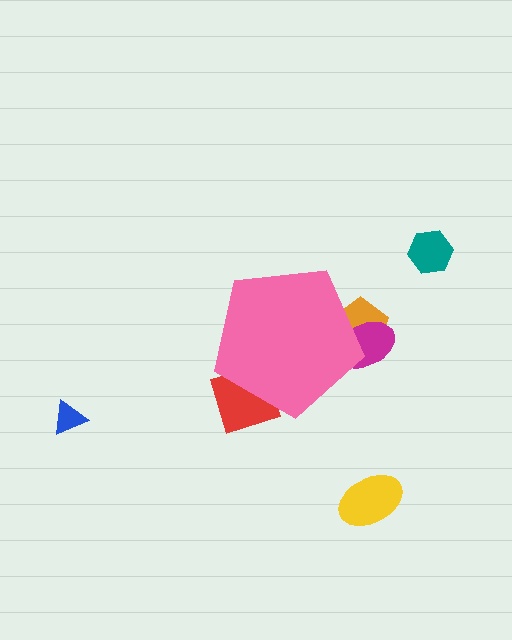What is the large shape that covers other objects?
A pink pentagon.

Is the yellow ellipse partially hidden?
No, the yellow ellipse is fully visible.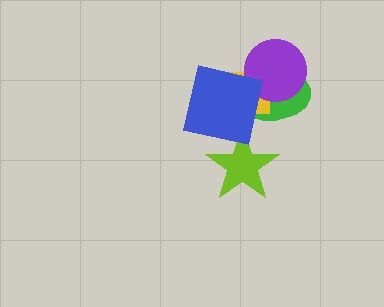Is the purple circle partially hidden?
Yes, it is partially covered by another shape.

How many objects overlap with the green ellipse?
3 objects overlap with the green ellipse.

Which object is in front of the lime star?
The blue square is in front of the lime star.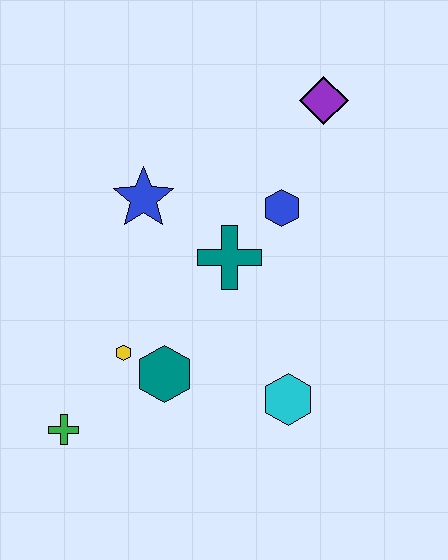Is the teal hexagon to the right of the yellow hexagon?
Yes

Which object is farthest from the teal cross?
The green cross is farthest from the teal cross.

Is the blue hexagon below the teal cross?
No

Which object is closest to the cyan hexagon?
The teal hexagon is closest to the cyan hexagon.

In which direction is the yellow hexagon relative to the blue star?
The yellow hexagon is below the blue star.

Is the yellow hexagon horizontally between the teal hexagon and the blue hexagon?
No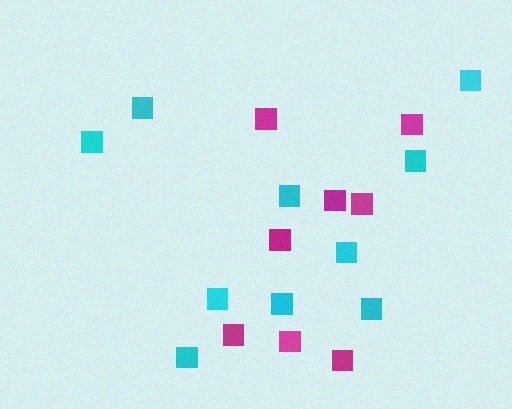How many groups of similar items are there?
There are 2 groups: one group of magenta squares (8) and one group of cyan squares (10).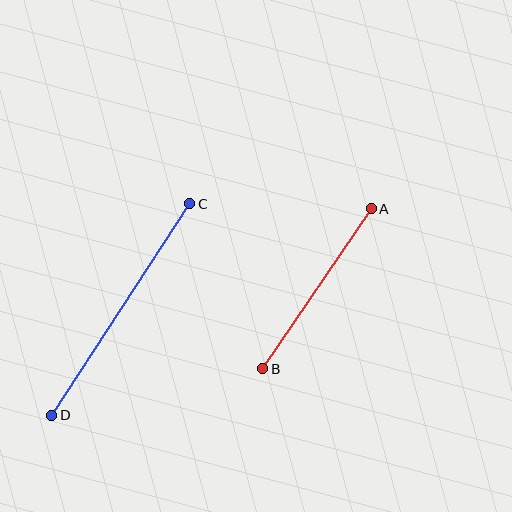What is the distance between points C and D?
The distance is approximately 252 pixels.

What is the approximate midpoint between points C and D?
The midpoint is at approximately (121, 310) pixels.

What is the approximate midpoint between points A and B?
The midpoint is at approximately (317, 289) pixels.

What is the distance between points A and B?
The distance is approximately 194 pixels.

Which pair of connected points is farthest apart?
Points C and D are farthest apart.